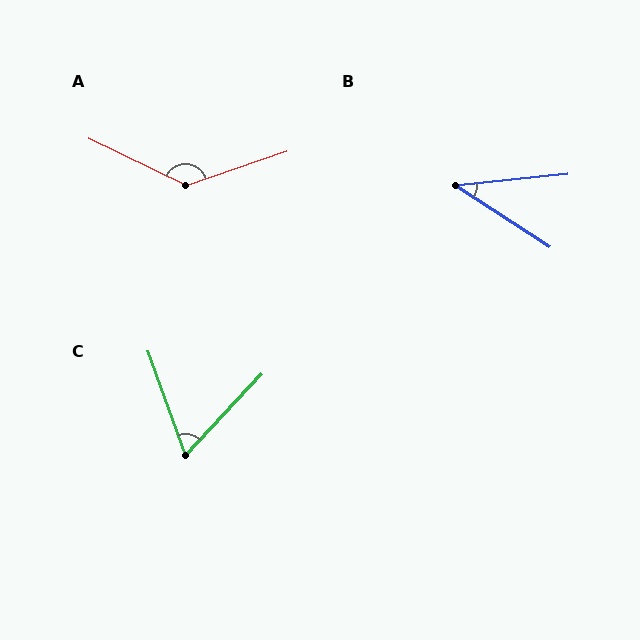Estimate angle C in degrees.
Approximately 63 degrees.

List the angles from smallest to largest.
B (39°), C (63°), A (135°).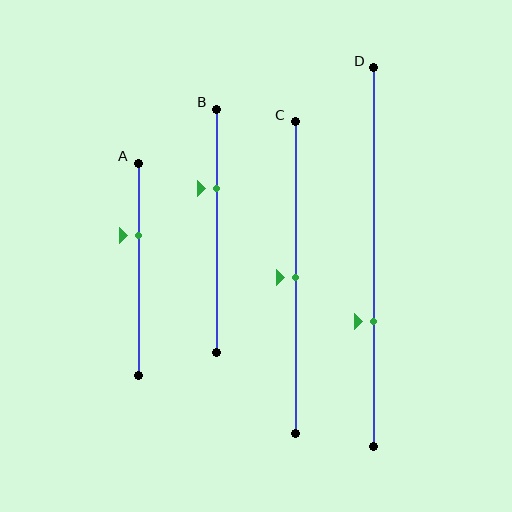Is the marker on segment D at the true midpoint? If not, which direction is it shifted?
No, the marker on segment D is shifted downward by about 17% of the segment length.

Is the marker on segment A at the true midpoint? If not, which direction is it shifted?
No, the marker on segment A is shifted upward by about 16% of the segment length.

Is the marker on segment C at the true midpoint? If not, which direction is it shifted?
Yes, the marker on segment C is at the true midpoint.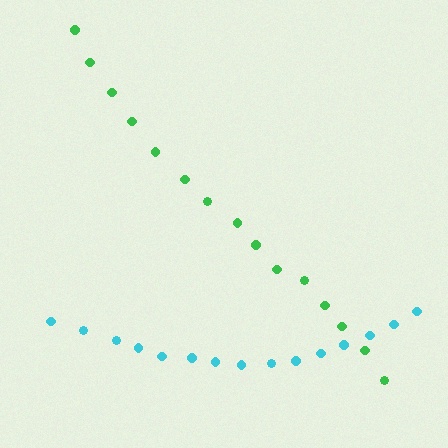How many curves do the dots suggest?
There are 2 distinct paths.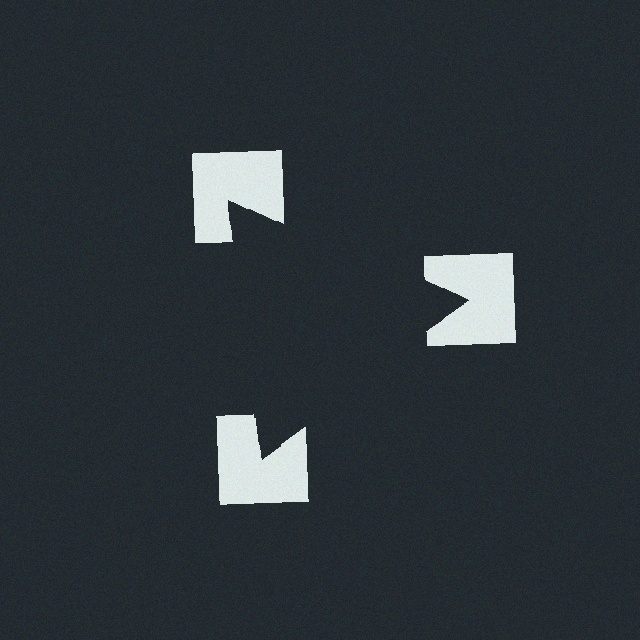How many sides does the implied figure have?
3 sides.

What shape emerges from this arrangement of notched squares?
An illusory triangle — its edges are inferred from the aligned wedge cuts in the notched squares, not physically drawn.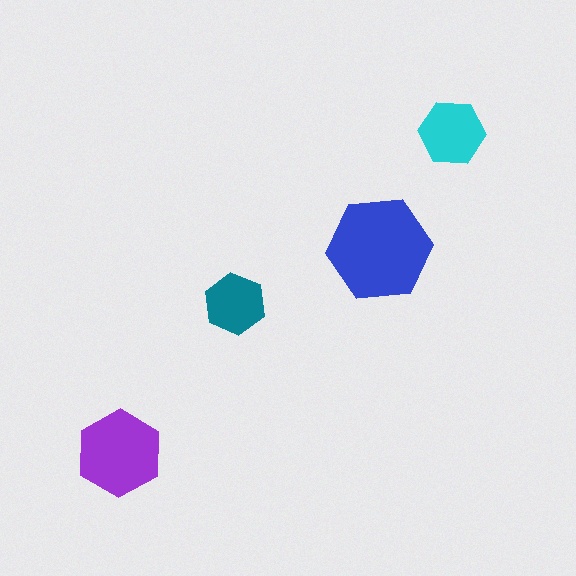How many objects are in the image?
There are 4 objects in the image.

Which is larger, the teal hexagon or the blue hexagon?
The blue one.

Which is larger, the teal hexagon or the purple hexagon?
The purple one.